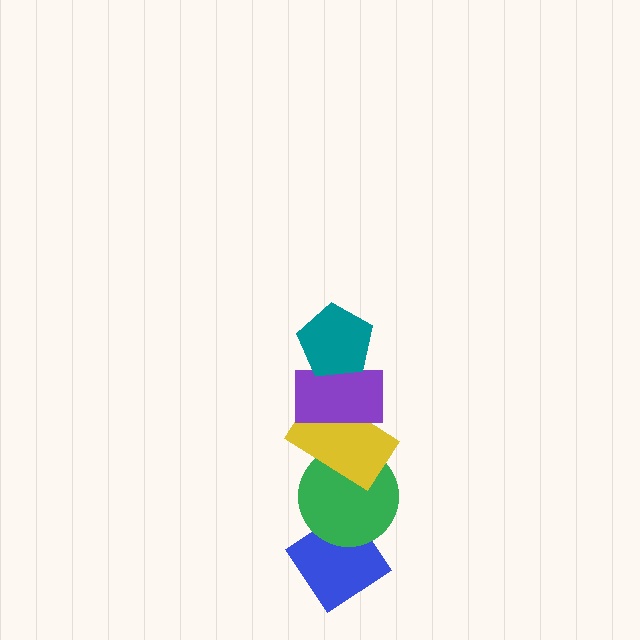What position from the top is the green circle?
The green circle is 4th from the top.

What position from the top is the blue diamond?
The blue diamond is 5th from the top.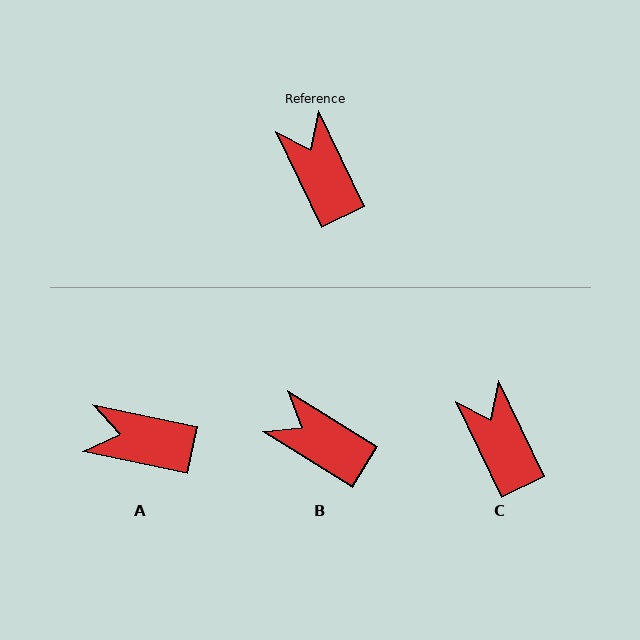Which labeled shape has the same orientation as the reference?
C.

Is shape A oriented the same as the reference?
No, it is off by about 52 degrees.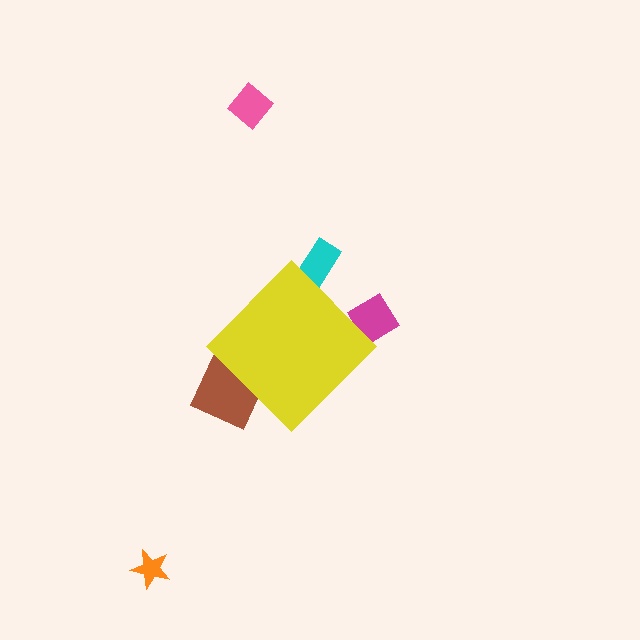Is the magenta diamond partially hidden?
Yes, the magenta diamond is partially hidden behind the yellow diamond.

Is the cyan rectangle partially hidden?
Yes, the cyan rectangle is partially hidden behind the yellow diamond.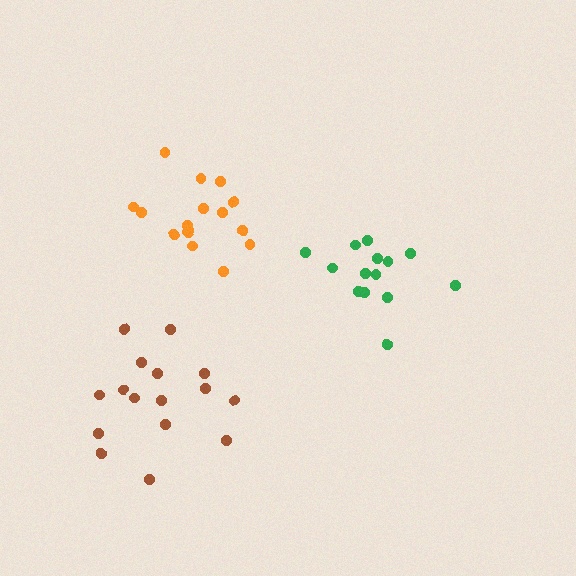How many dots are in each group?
Group 1: 14 dots, Group 2: 16 dots, Group 3: 16 dots (46 total).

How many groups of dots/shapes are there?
There are 3 groups.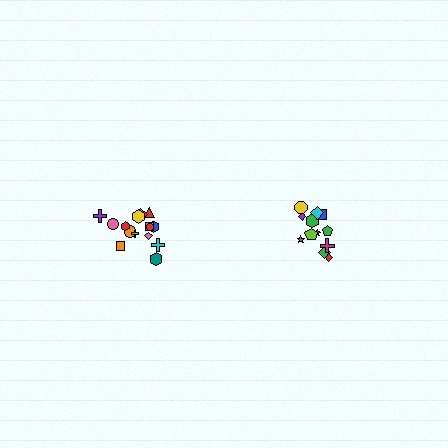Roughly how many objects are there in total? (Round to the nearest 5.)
Roughly 25 objects in total.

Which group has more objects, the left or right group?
The left group.